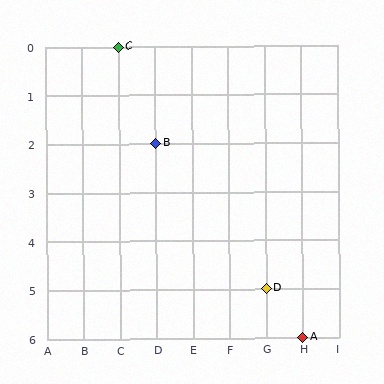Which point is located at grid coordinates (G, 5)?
Point D is at (G, 5).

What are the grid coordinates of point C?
Point C is at grid coordinates (C, 0).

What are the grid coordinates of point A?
Point A is at grid coordinates (H, 6).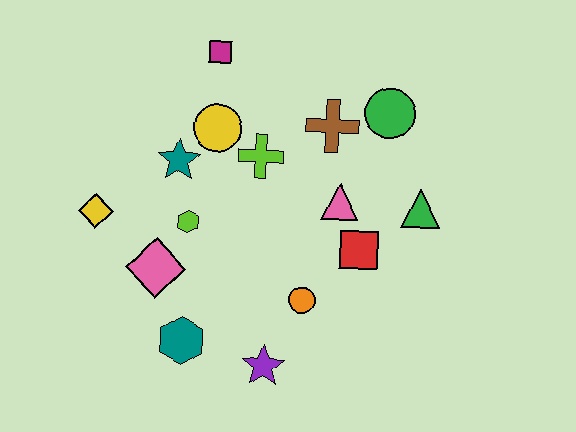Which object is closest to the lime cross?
The yellow circle is closest to the lime cross.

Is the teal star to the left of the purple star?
Yes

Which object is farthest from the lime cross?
The purple star is farthest from the lime cross.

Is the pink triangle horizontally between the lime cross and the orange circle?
No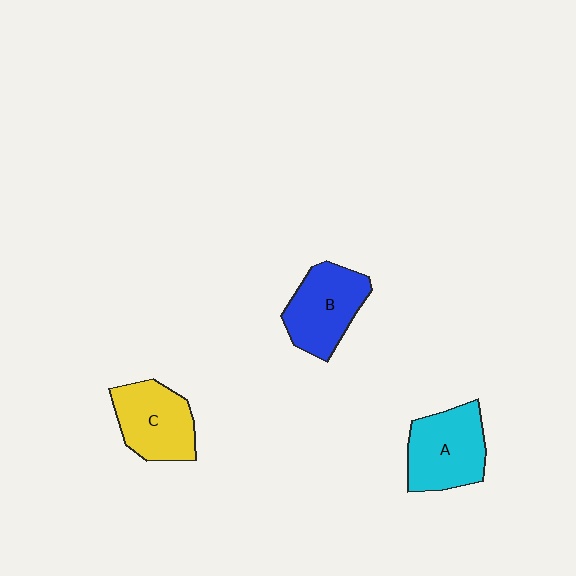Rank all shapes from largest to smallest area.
From largest to smallest: A (cyan), B (blue), C (yellow).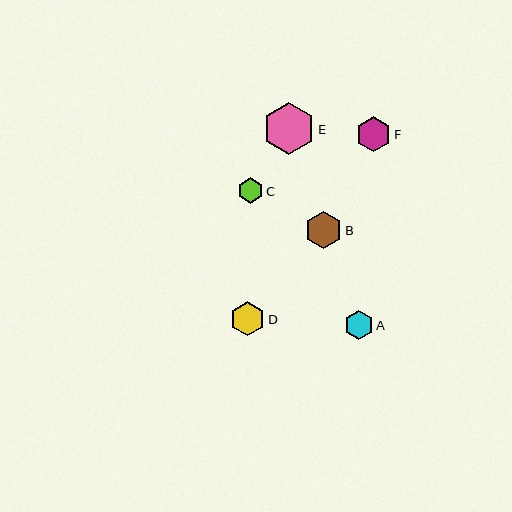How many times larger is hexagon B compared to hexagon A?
Hexagon B is approximately 1.3 times the size of hexagon A.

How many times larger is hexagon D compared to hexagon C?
Hexagon D is approximately 1.3 times the size of hexagon C.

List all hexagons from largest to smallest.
From largest to smallest: E, B, F, D, A, C.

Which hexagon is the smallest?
Hexagon C is the smallest with a size of approximately 25 pixels.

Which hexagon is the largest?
Hexagon E is the largest with a size of approximately 52 pixels.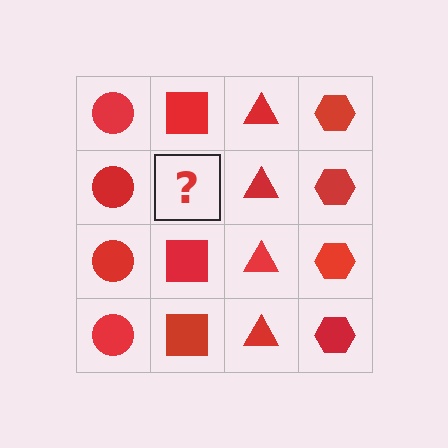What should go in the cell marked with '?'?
The missing cell should contain a red square.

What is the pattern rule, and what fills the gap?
The rule is that each column has a consistent shape. The gap should be filled with a red square.